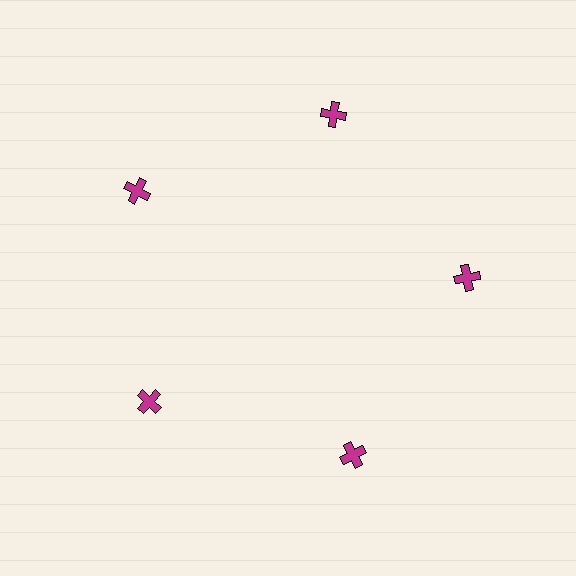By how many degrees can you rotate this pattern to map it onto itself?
The pattern maps onto itself every 72 degrees of rotation.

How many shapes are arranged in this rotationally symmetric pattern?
There are 5 shapes, arranged in 5 groups of 1.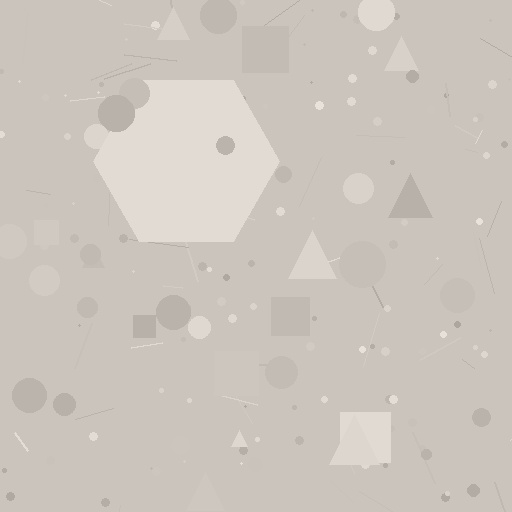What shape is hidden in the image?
A hexagon is hidden in the image.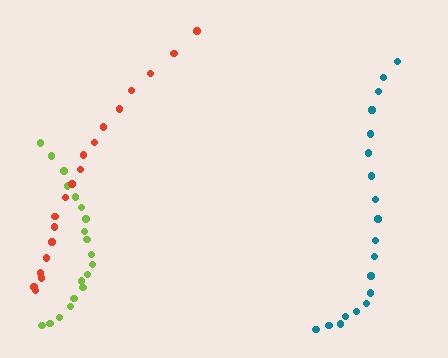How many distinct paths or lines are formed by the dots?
There are 3 distinct paths.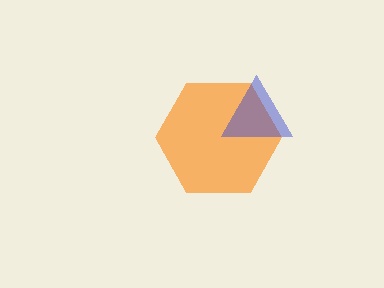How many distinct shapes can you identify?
There are 2 distinct shapes: an orange hexagon, a blue triangle.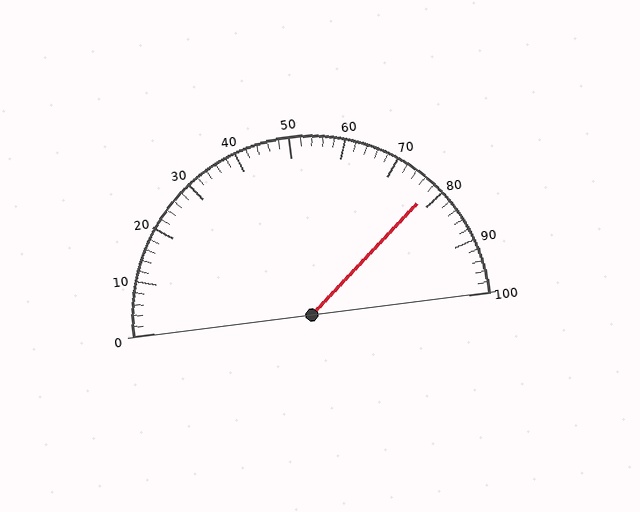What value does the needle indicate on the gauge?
The needle indicates approximately 78.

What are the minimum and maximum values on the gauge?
The gauge ranges from 0 to 100.